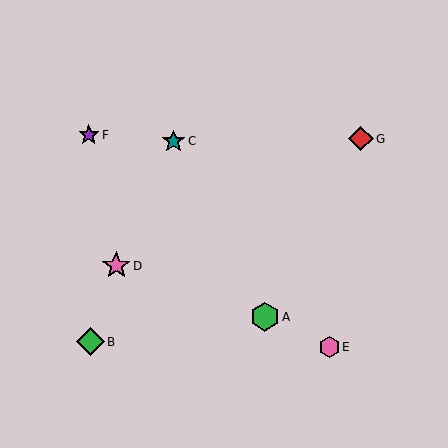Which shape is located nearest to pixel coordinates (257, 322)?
The green hexagon (labeled A) at (265, 317) is nearest to that location.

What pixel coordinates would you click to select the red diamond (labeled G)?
Click at (361, 139) to select the red diamond G.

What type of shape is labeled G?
Shape G is a red diamond.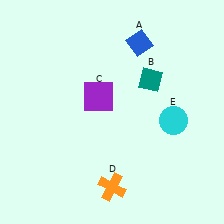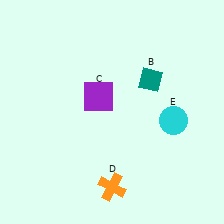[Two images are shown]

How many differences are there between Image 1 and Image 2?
There is 1 difference between the two images.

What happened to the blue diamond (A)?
The blue diamond (A) was removed in Image 2. It was in the top-right area of Image 1.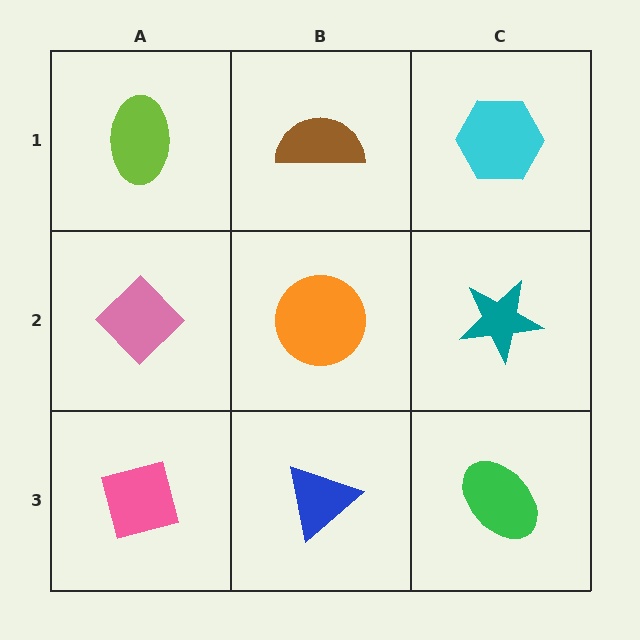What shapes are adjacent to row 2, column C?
A cyan hexagon (row 1, column C), a green ellipse (row 3, column C), an orange circle (row 2, column B).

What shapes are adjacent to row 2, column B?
A brown semicircle (row 1, column B), a blue triangle (row 3, column B), a pink diamond (row 2, column A), a teal star (row 2, column C).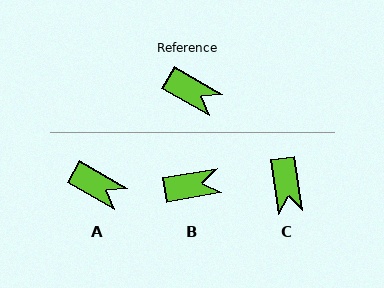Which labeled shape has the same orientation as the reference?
A.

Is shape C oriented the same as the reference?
No, it is off by about 52 degrees.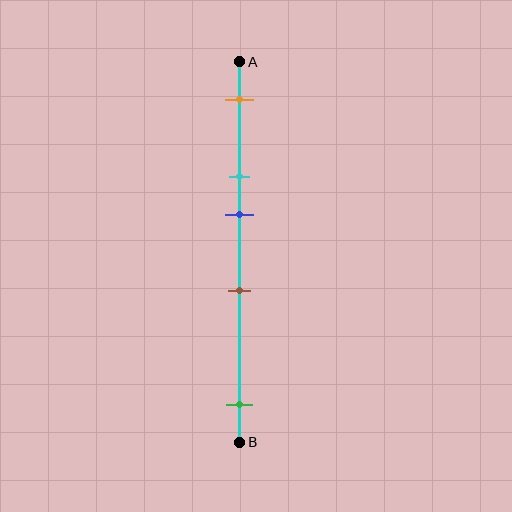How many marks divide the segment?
There are 5 marks dividing the segment.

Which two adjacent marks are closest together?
The cyan and blue marks are the closest adjacent pair.